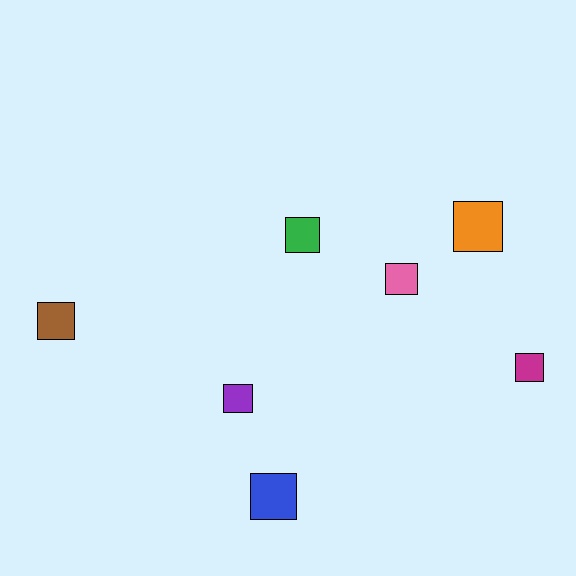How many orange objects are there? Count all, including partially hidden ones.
There is 1 orange object.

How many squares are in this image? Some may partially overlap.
There are 7 squares.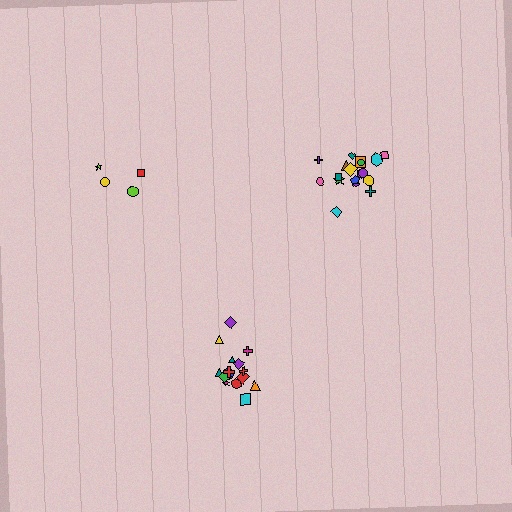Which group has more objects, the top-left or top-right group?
The top-right group.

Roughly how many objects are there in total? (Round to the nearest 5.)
Roughly 35 objects in total.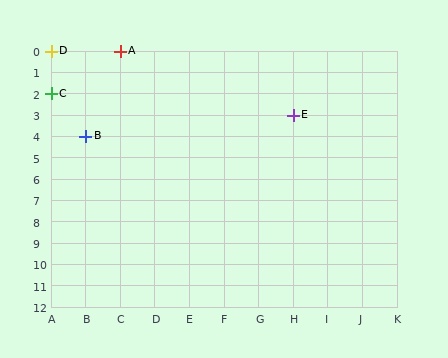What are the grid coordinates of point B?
Point B is at grid coordinates (B, 4).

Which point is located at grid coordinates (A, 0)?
Point D is at (A, 0).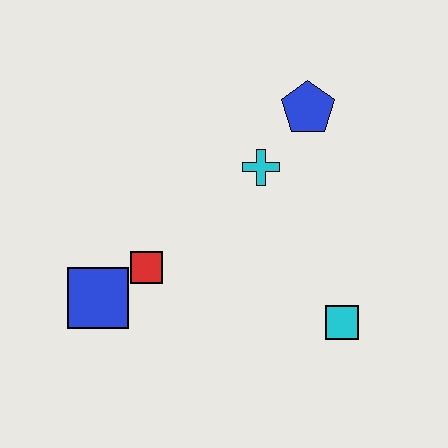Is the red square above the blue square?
Yes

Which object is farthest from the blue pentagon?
The blue square is farthest from the blue pentagon.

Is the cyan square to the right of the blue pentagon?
Yes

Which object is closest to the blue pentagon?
The cyan cross is closest to the blue pentagon.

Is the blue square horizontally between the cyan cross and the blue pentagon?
No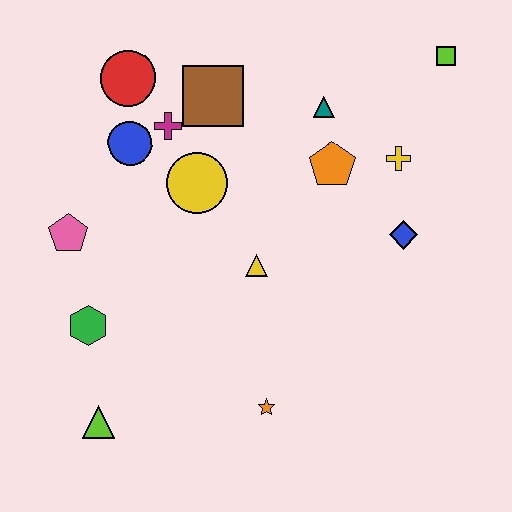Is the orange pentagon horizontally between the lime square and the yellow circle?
Yes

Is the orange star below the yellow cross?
Yes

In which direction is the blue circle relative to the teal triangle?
The blue circle is to the left of the teal triangle.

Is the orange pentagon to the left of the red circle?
No